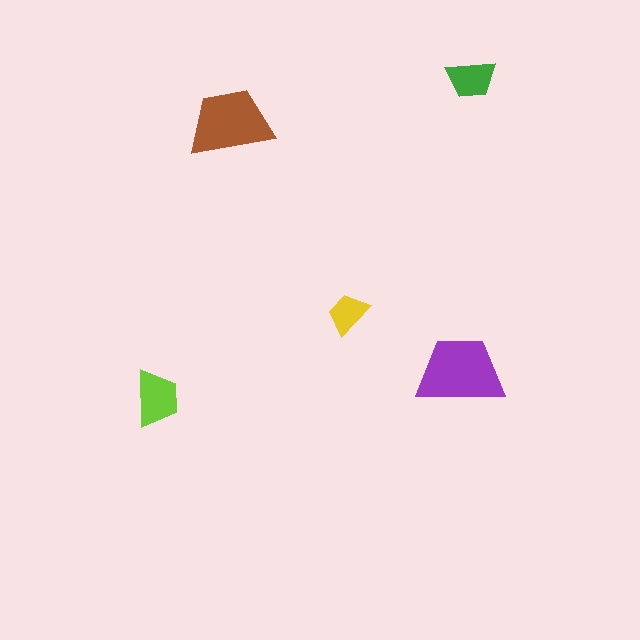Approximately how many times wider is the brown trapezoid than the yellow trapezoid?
About 2 times wider.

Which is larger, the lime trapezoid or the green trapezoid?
The lime one.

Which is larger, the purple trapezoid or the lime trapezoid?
The purple one.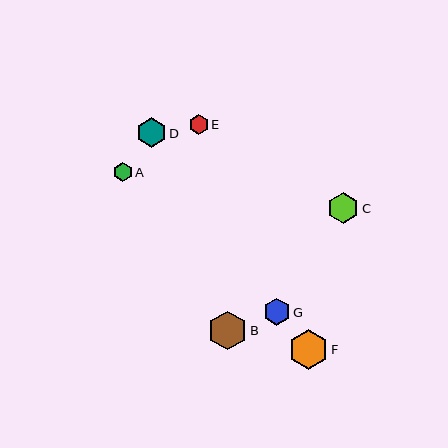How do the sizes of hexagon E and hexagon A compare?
Hexagon E and hexagon A are approximately the same size.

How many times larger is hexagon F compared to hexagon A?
Hexagon F is approximately 2.1 times the size of hexagon A.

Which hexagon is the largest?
Hexagon F is the largest with a size of approximately 39 pixels.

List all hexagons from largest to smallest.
From largest to smallest: F, B, C, D, G, E, A.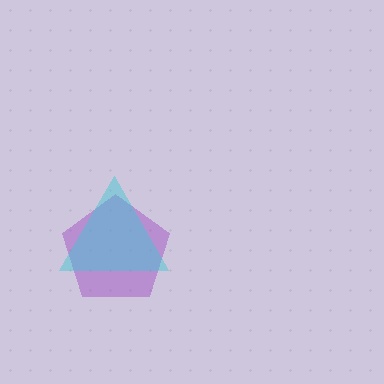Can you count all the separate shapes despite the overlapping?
Yes, there are 2 separate shapes.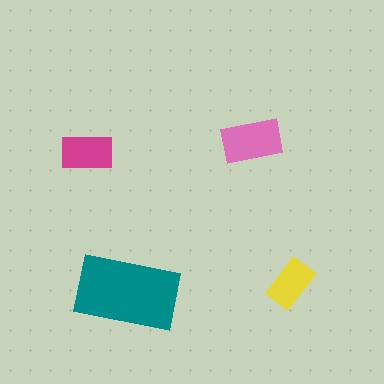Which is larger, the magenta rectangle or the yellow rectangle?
The magenta one.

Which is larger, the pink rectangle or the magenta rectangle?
The pink one.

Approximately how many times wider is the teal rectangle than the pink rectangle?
About 1.5 times wider.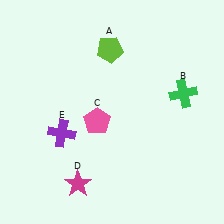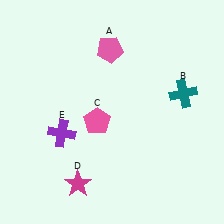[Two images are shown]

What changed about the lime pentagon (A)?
In Image 1, A is lime. In Image 2, it changed to pink.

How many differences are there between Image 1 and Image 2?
There are 2 differences between the two images.